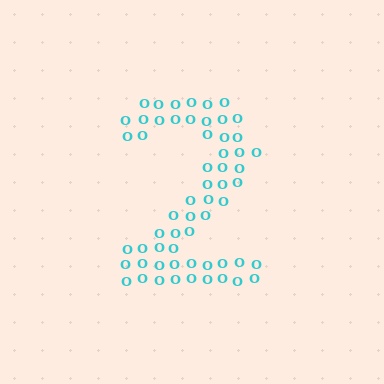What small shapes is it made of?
It is made of small letter O's.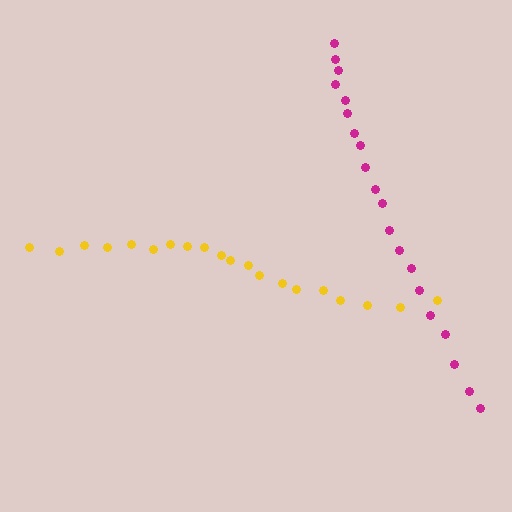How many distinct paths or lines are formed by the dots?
There are 2 distinct paths.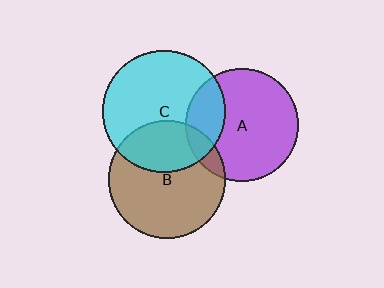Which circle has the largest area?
Circle C (cyan).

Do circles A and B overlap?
Yes.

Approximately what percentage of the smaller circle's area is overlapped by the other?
Approximately 10%.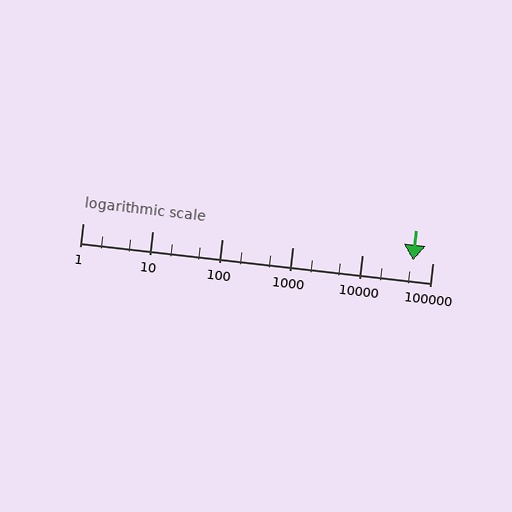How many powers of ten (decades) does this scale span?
The scale spans 5 decades, from 1 to 100000.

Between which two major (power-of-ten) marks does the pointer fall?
The pointer is between 10000 and 100000.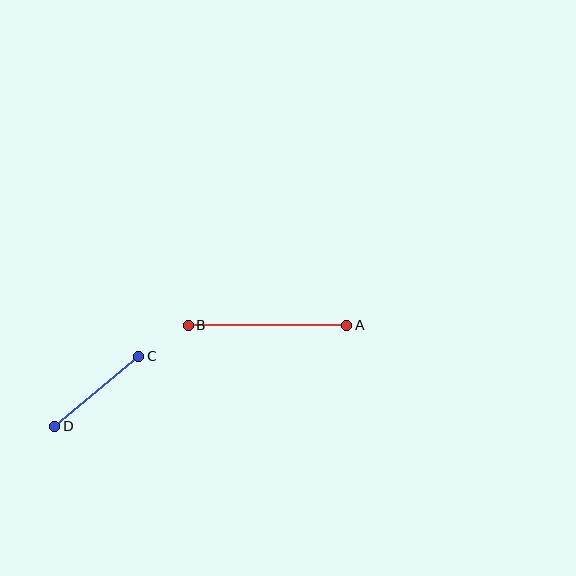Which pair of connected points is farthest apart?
Points A and B are farthest apart.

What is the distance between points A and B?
The distance is approximately 158 pixels.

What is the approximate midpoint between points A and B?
The midpoint is at approximately (267, 325) pixels.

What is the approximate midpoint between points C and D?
The midpoint is at approximately (97, 391) pixels.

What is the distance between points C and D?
The distance is approximately 109 pixels.